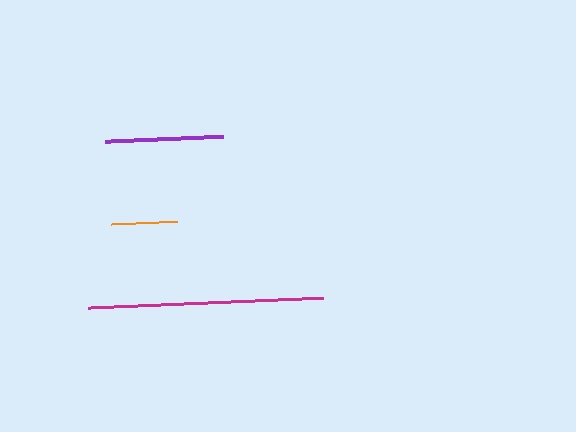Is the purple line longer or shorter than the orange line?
The purple line is longer than the orange line.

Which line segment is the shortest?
The orange line is the shortest at approximately 66 pixels.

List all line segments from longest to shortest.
From longest to shortest: magenta, purple, orange.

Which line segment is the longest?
The magenta line is the longest at approximately 235 pixels.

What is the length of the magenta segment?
The magenta segment is approximately 235 pixels long.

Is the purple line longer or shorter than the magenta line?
The magenta line is longer than the purple line.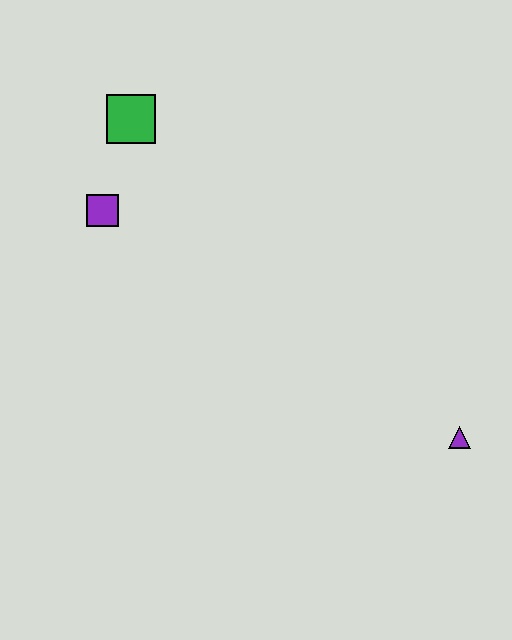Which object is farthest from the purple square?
The purple triangle is farthest from the purple square.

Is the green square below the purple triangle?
No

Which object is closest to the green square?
The purple square is closest to the green square.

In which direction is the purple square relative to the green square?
The purple square is below the green square.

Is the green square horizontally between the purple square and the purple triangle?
Yes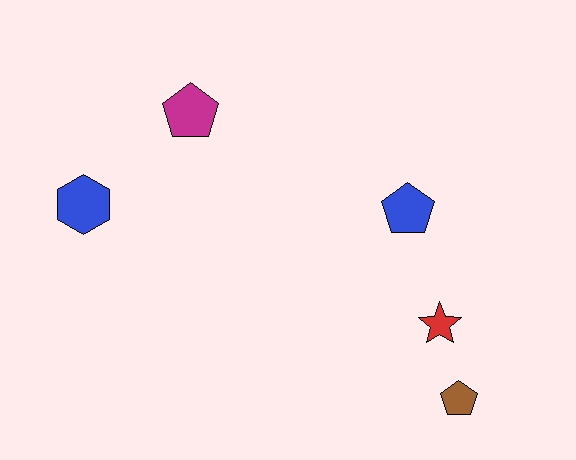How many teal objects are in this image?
There are no teal objects.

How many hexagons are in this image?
There is 1 hexagon.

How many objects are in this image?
There are 5 objects.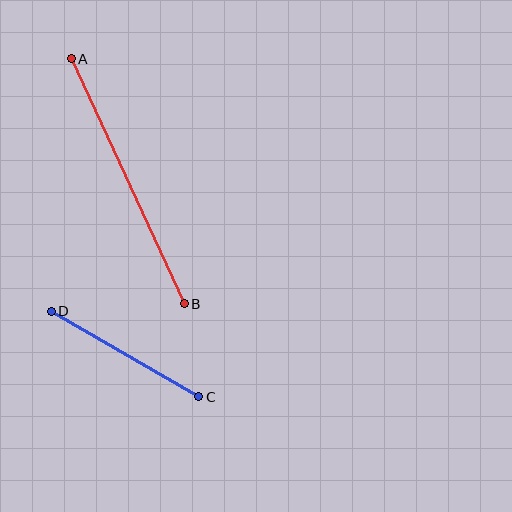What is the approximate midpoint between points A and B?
The midpoint is at approximately (128, 181) pixels.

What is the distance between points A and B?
The distance is approximately 270 pixels.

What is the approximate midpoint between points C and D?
The midpoint is at approximately (125, 354) pixels.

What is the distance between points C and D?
The distance is approximately 171 pixels.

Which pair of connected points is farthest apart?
Points A and B are farthest apart.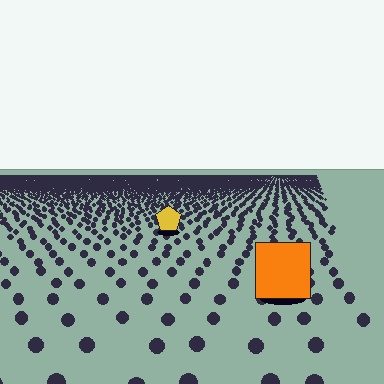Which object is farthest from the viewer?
The yellow pentagon is farthest from the viewer. It appears smaller and the ground texture around it is denser.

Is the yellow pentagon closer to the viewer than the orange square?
No. The orange square is closer — you can tell from the texture gradient: the ground texture is coarser near it.